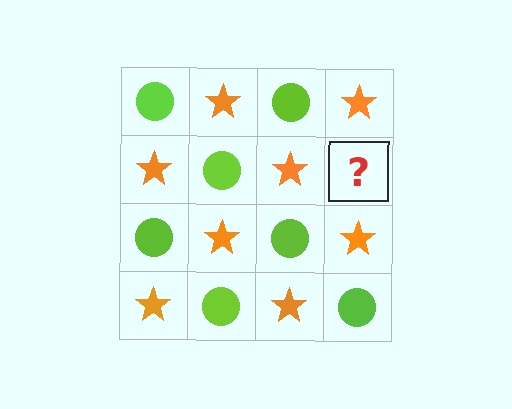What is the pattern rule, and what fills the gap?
The rule is that it alternates lime circle and orange star in a checkerboard pattern. The gap should be filled with a lime circle.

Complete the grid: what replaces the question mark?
The question mark should be replaced with a lime circle.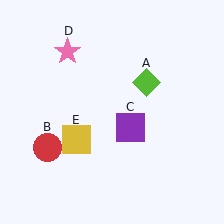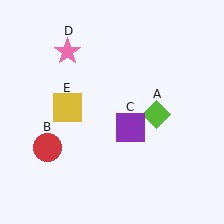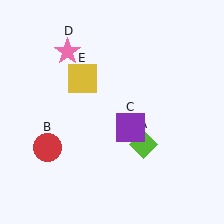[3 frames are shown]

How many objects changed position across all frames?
2 objects changed position: lime diamond (object A), yellow square (object E).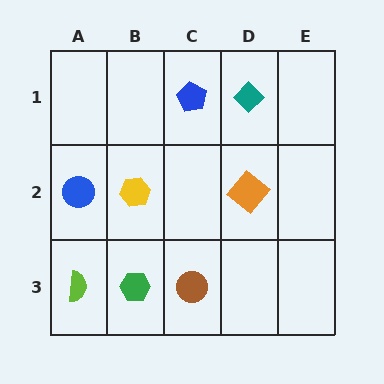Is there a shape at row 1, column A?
No, that cell is empty.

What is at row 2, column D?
An orange diamond.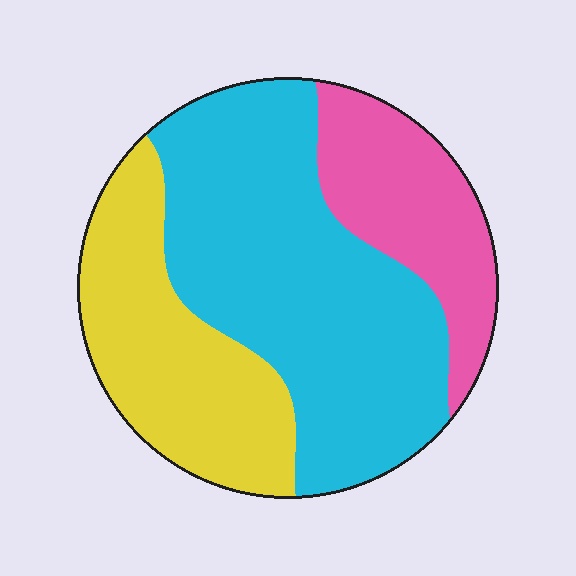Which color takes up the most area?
Cyan, at roughly 50%.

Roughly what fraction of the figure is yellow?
Yellow takes up about one quarter (1/4) of the figure.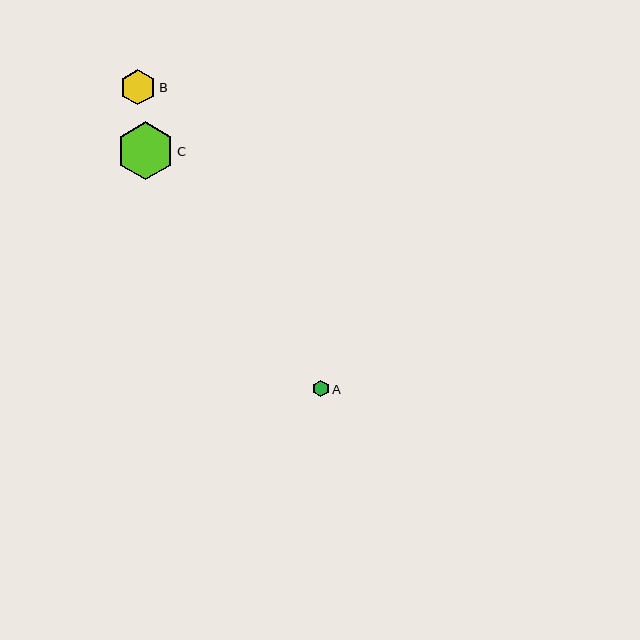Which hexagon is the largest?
Hexagon C is the largest with a size of approximately 58 pixels.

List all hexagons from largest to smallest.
From largest to smallest: C, B, A.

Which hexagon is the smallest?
Hexagon A is the smallest with a size of approximately 17 pixels.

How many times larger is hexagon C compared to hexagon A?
Hexagon C is approximately 3.5 times the size of hexagon A.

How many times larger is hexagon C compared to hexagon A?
Hexagon C is approximately 3.5 times the size of hexagon A.